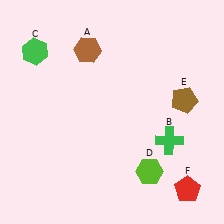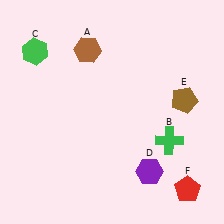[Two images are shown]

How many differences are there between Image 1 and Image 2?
There is 1 difference between the two images.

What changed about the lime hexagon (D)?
In Image 1, D is lime. In Image 2, it changed to purple.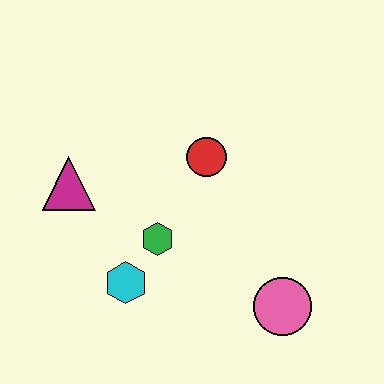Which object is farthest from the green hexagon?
The pink circle is farthest from the green hexagon.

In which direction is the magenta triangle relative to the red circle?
The magenta triangle is to the left of the red circle.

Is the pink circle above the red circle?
No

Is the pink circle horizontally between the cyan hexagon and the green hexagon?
No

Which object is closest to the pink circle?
The green hexagon is closest to the pink circle.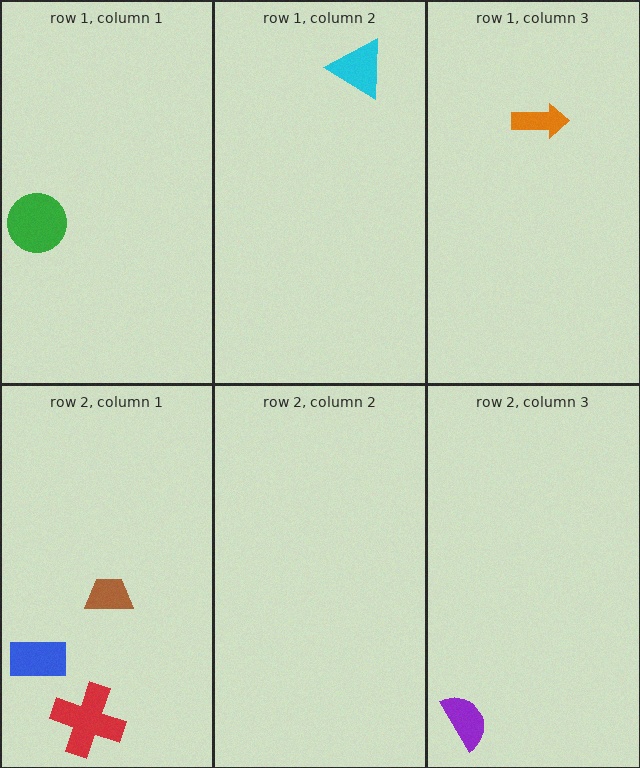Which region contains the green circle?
The row 1, column 1 region.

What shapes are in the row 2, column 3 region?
The purple semicircle.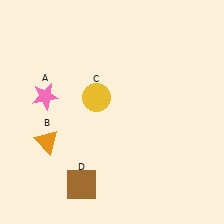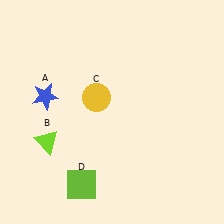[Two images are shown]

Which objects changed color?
A changed from pink to blue. B changed from orange to lime. D changed from brown to lime.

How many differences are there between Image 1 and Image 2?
There are 3 differences between the two images.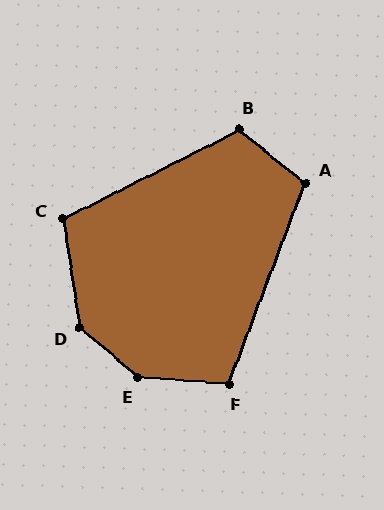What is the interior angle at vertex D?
Approximately 139 degrees (obtuse).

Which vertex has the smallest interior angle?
F, at approximately 107 degrees.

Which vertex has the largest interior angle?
E, at approximately 143 degrees.